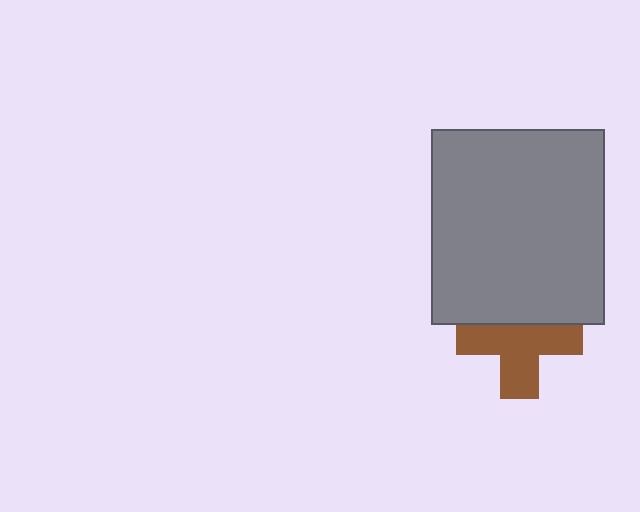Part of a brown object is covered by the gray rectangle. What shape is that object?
It is a cross.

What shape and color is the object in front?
The object in front is a gray rectangle.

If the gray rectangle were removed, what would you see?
You would see the complete brown cross.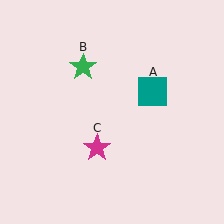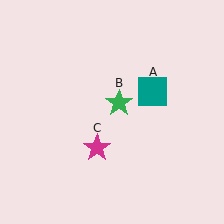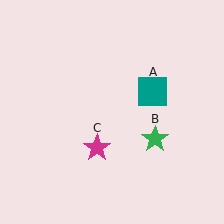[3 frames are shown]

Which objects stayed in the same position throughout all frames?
Teal square (object A) and magenta star (object C) remained stationary.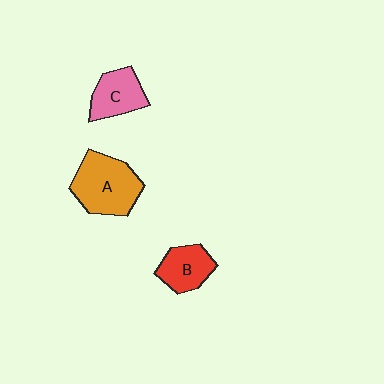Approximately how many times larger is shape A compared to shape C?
Approximately 1.6 times.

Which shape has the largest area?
Shape A (orange).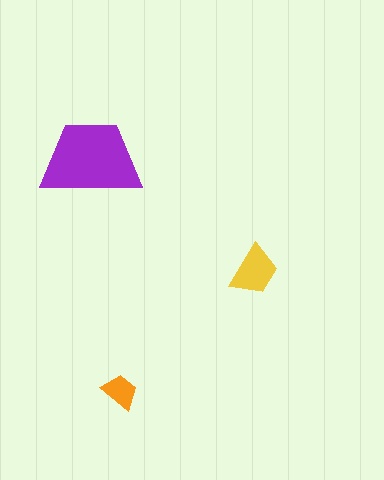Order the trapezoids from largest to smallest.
the purple one, the yellow one, the orange one.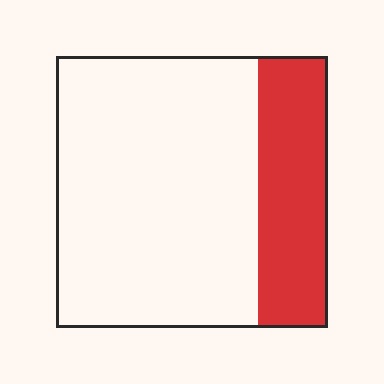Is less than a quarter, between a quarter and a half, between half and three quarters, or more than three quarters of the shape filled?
Between a quarter and a half.